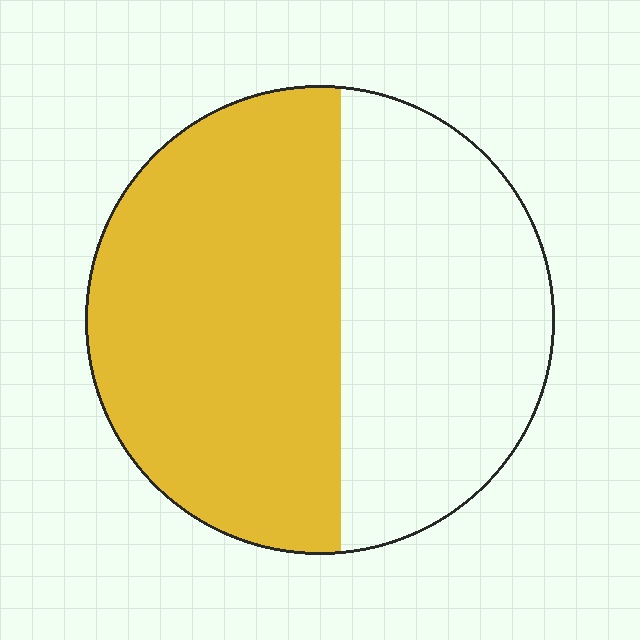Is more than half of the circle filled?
Yes.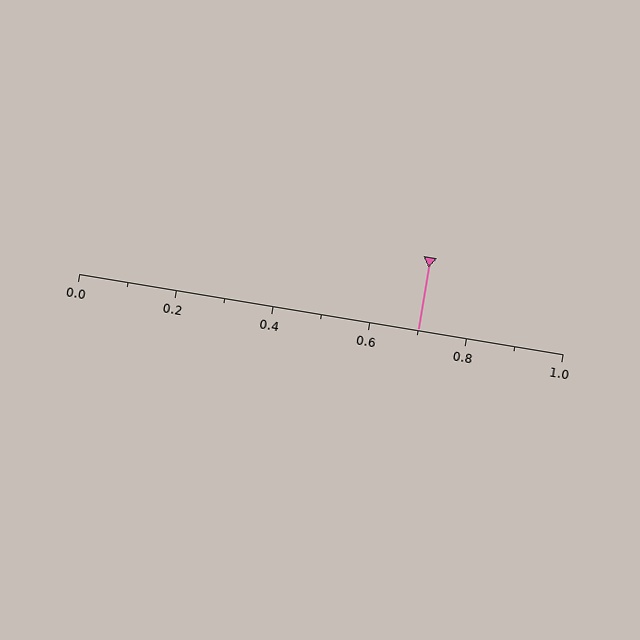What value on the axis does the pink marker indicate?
The marker indicates approximately 0.7.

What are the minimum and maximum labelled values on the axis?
The axis runs from 0.0 to 1.0.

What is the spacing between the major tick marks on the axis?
The major ticks are spaced 0.2 apart.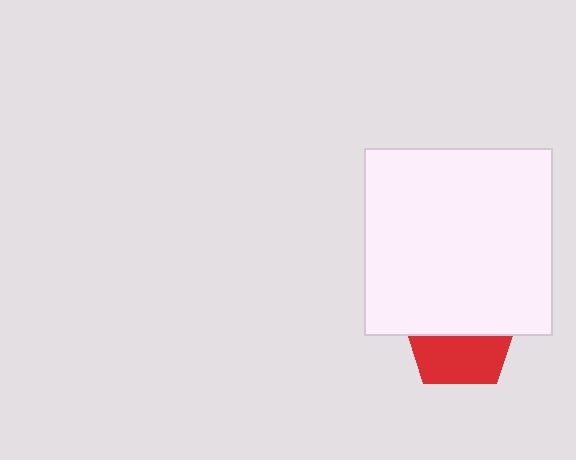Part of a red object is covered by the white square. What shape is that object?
It is a pentagon.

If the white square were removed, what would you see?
You would see the complete red pentagon.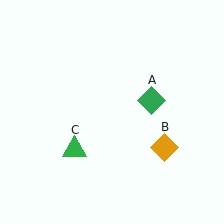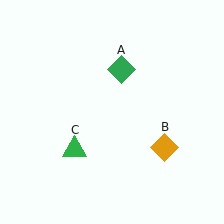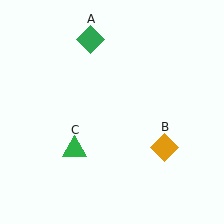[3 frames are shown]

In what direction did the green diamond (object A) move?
The green diamond (object A) moved up and to the left.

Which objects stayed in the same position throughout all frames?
Orange diamond (object B) and green triangle (object C) remained stationary.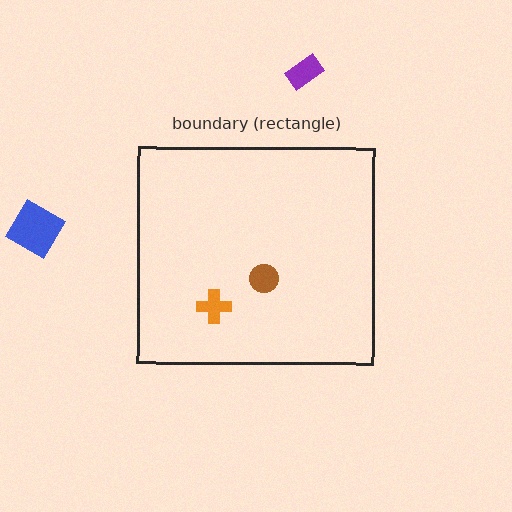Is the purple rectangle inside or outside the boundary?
Outside.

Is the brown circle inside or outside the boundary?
Inside.